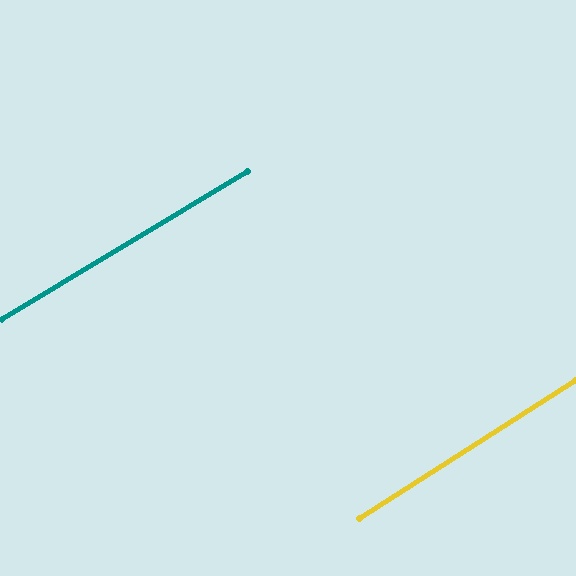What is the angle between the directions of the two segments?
Approximately 2 degrees.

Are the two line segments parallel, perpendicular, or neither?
Parallel — their directions differ by only 1.7°.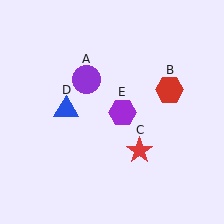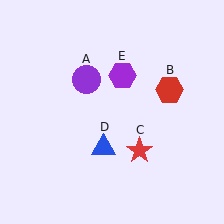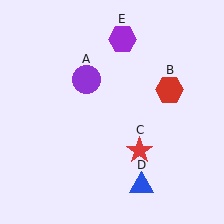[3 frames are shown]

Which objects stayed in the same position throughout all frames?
Purple circle (object A) and red hexagon (object B) and red star (object C) remained stationary.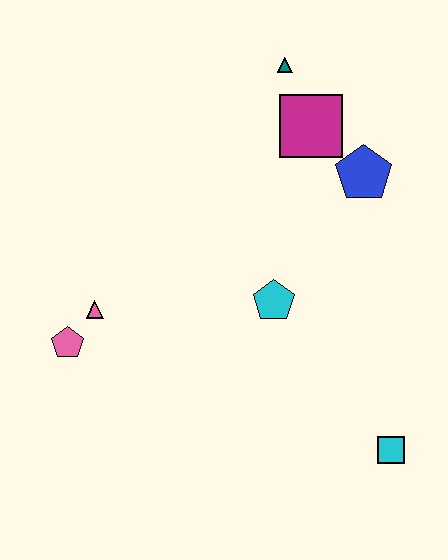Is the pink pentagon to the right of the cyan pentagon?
No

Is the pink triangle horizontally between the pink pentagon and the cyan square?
Yes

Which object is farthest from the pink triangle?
The cyan square is farthest from the pink triangle.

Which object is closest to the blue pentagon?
The magenta square is closest to the blue pentagon.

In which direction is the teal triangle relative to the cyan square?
The teal triangle is above the cyan square.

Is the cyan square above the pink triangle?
No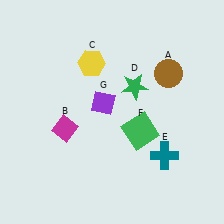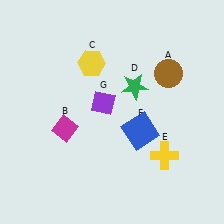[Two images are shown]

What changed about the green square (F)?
In Image 1, F is green. In Image 2, it changed to blue.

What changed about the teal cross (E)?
In Image 1, E is teal. In Image 2, it changed to yellow.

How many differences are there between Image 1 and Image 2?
There are 2 differences between the two images.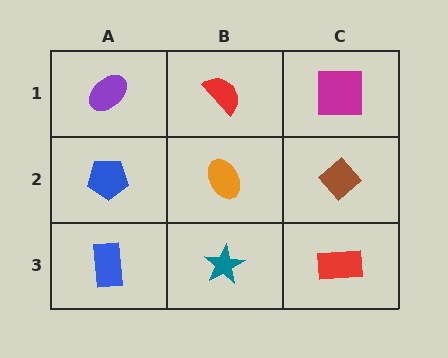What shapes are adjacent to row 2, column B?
A red semicircle (row 1, column B), a teal star (row 3, column B), a blue pentagon (row 2, column A), a brown diamond (row 2, column C).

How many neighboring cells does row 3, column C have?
2.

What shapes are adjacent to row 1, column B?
An orange ellipse (row 2, column B), a purple ellipse (row 1, column A), a magenta square (row 1, column C).